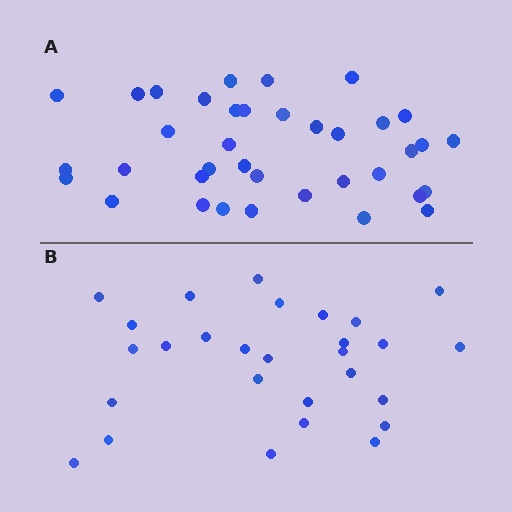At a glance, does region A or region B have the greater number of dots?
Region A (the top region) has more dots.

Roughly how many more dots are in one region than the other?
Region A has roughly 8 or so more dots than region B.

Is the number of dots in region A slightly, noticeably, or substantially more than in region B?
Region A has noticeably more, but not dramatically so. The ratio is roughly 1.3 to 1.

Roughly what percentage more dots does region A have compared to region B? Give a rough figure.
About 30% more.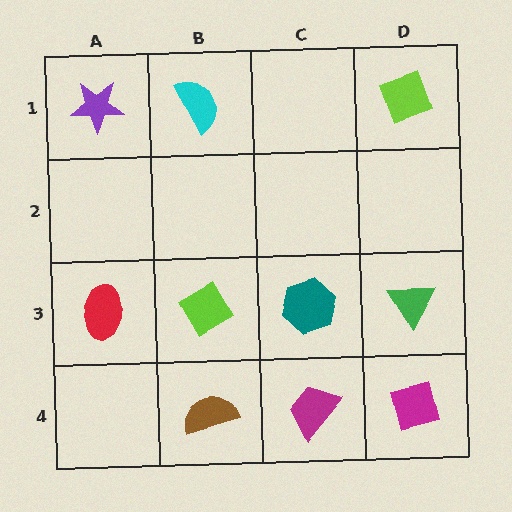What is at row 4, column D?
A magenta square.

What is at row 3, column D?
A green triangle.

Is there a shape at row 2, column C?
No, that cell is empty.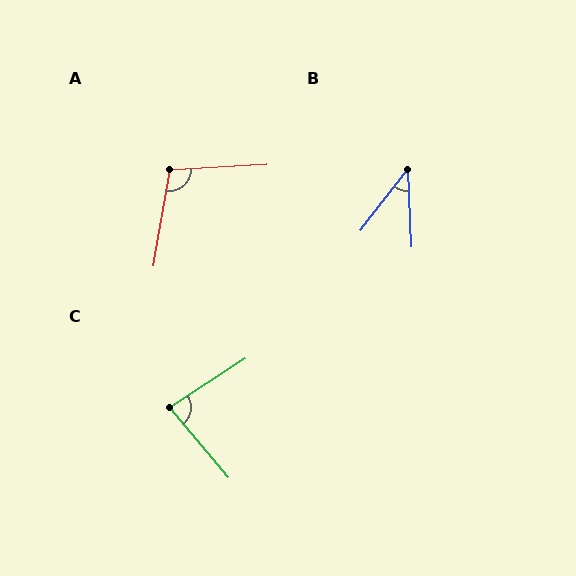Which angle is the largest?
A, at approximately 102 degrees.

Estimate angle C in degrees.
Approximately 83 degrees.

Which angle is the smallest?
B, at approximately 40 degrees.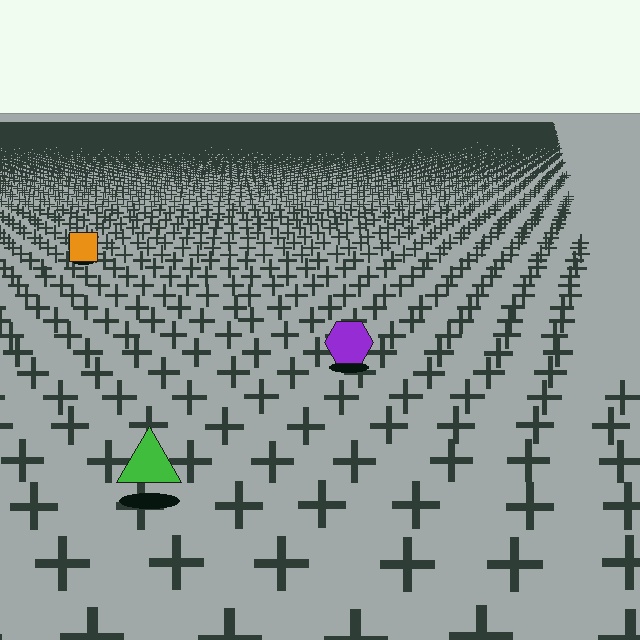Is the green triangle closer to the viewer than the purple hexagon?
Yes. The green triangle is closer — you can tell from the texture gradient: the ground texture is coarser near it.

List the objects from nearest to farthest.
From nearest to farthest: the green triangle, the purple hexagon, the orange square.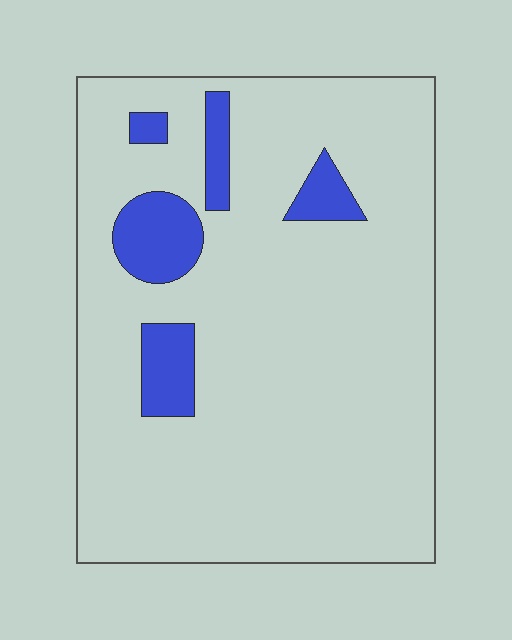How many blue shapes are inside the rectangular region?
5.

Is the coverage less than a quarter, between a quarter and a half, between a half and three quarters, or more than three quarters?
Less than a quarter.